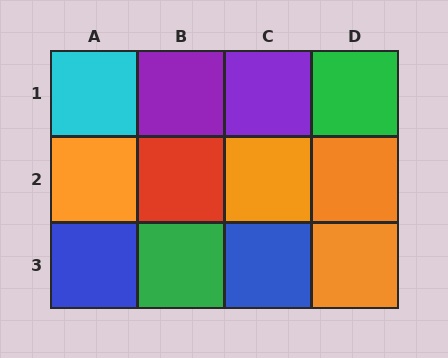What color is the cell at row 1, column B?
Purple.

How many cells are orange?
4 cells are orange.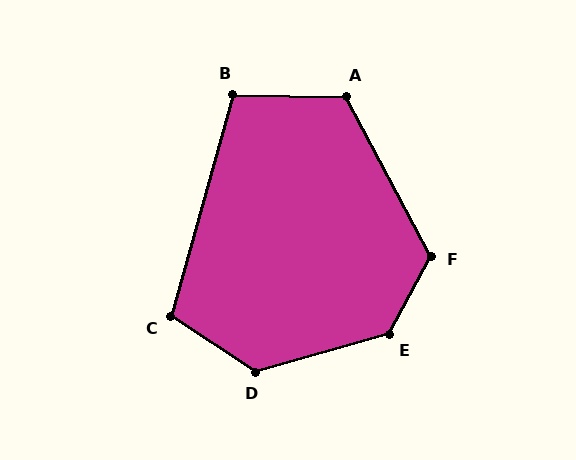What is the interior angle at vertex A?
Approximately 119 degrees (obtuse).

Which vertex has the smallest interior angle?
B, at approximately 105 degrees.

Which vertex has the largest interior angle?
E, at approximately 134 degrees.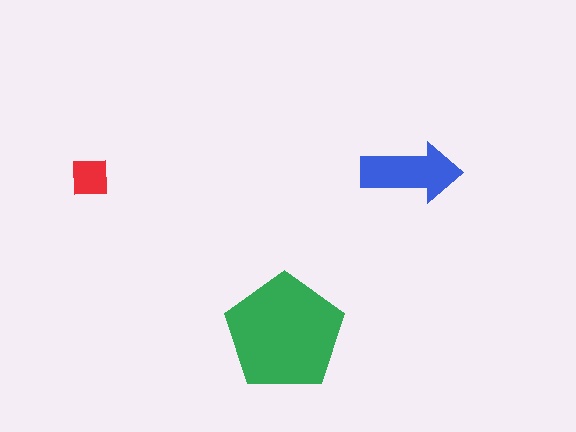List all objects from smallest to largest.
The red square, the blue arrow, the green pentagon.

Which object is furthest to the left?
The red square is leftmost.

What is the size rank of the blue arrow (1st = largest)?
2nd.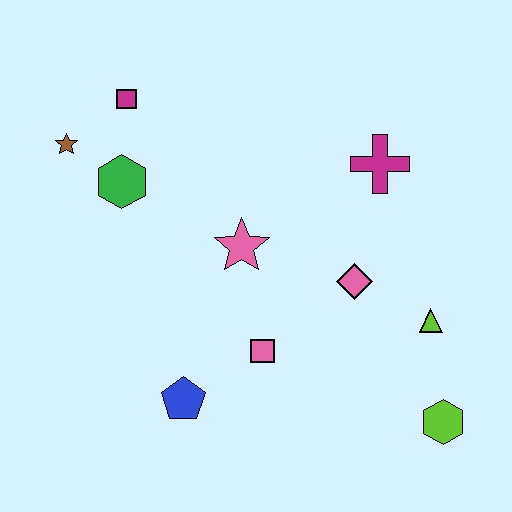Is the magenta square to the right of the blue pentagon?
No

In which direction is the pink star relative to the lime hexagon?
The pink star is to the left of the lime hexagon.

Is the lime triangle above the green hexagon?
No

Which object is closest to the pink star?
The pink square is closest to the pink star.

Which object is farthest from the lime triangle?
The brown star is farthest from the lime triangle.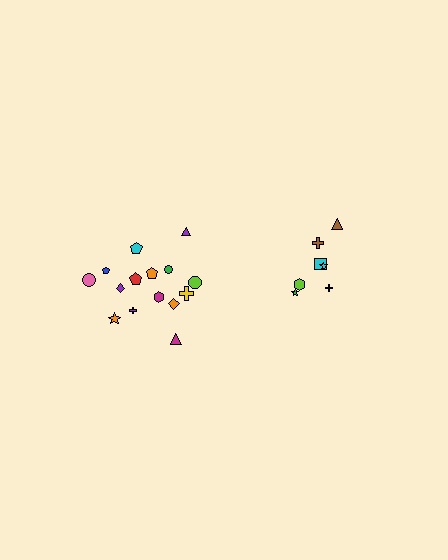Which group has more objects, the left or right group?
The left group.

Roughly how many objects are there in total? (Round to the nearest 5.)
Roughly 20 objects in total.